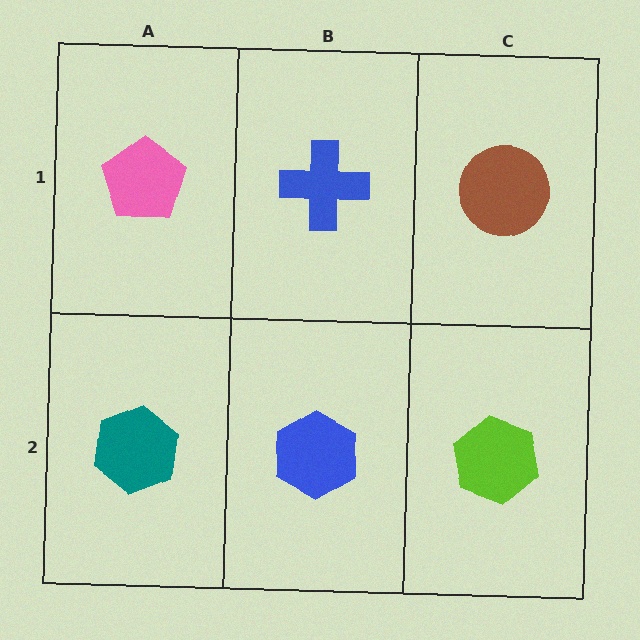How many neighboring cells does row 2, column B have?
3.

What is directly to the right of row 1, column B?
A brown circle.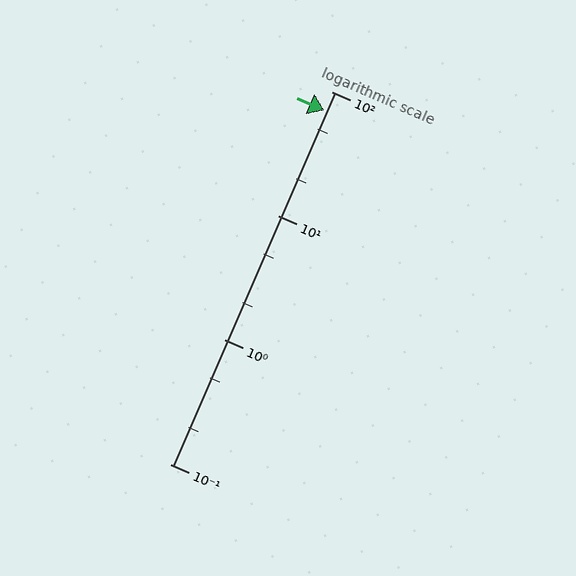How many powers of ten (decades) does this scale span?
The scale spans 3 decades, from 0.1 to 100.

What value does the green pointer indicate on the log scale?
The pointer indicates approximately 70.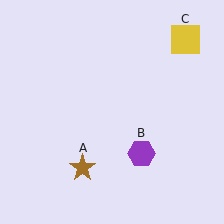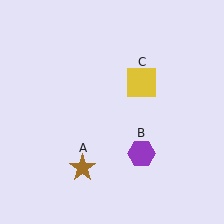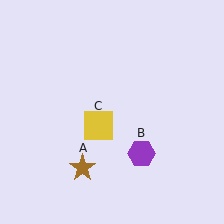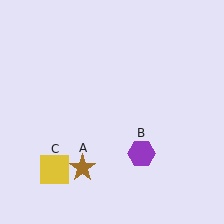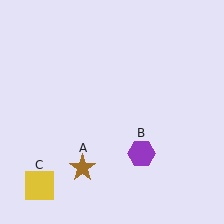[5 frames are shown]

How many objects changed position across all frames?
1 object changed position: yellow square (object C).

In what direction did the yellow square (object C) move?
The yellow square (object C) moved down and to the left.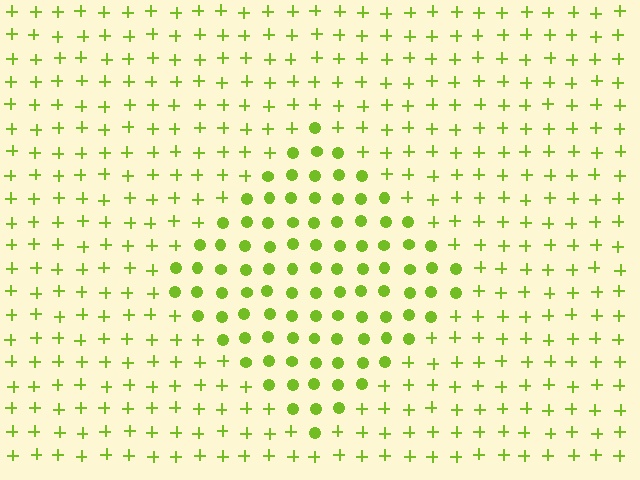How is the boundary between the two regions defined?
The boundary is defined by a change in element shape: circles inside vs. plus signs outside. All elements share the same color and spacing.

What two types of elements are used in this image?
The image uses circles inside the diamond region and plus signs outside it.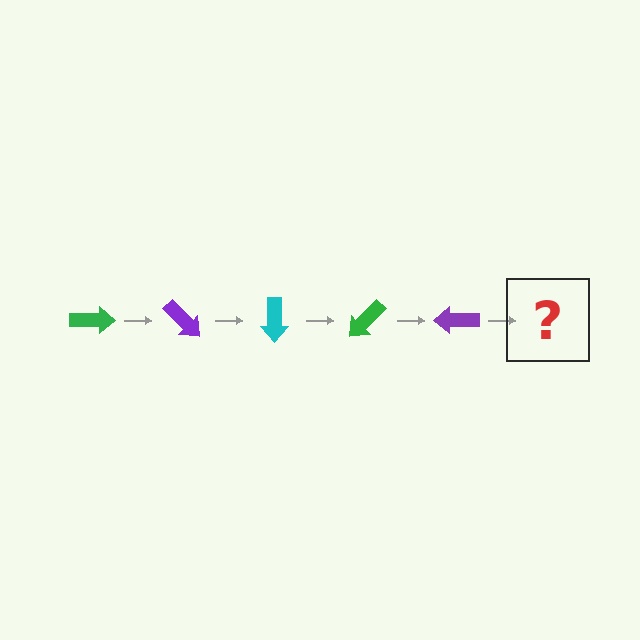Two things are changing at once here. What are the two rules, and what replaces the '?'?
The two rules are that it rotates 45 degrees each step and the color cycles through green, purple, and cyan. The '?' should be a cyan arrow, rotated 225 degrees from the start.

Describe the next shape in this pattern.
It should be a cyan arrow, rotated 225 degrees from the start.